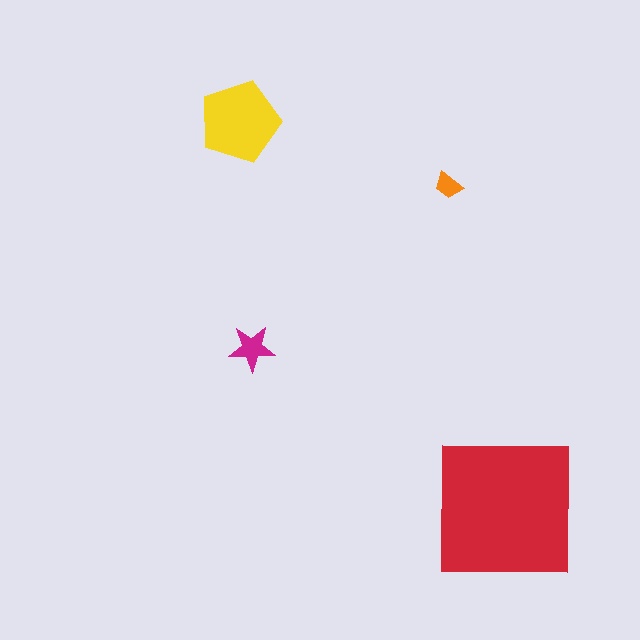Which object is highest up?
The yellow pentagon is topmost.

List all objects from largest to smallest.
The red square, the yellow pentagon, the magenta star, the orange trapezoid.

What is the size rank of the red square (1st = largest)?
1st.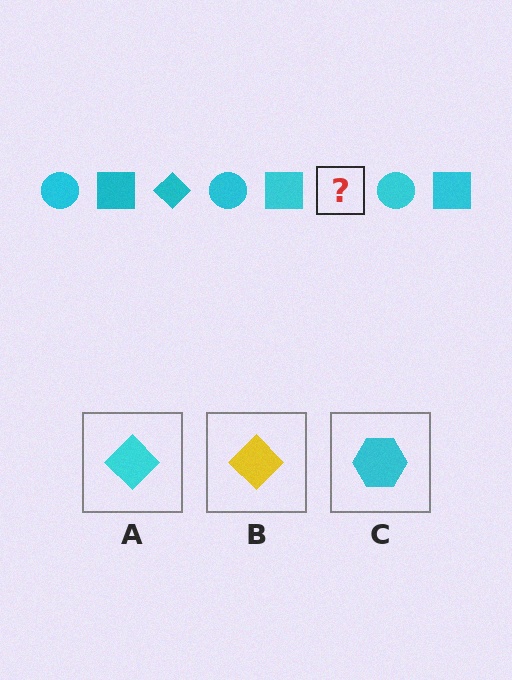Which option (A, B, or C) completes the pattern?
A.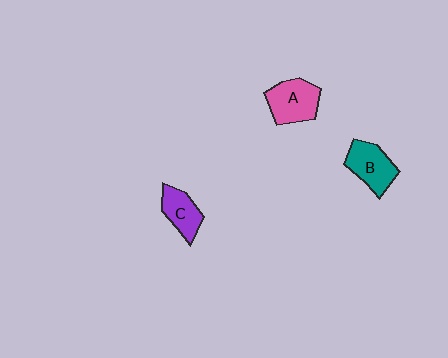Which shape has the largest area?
Shape A (pink).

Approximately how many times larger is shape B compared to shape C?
Approximately 1.2 times.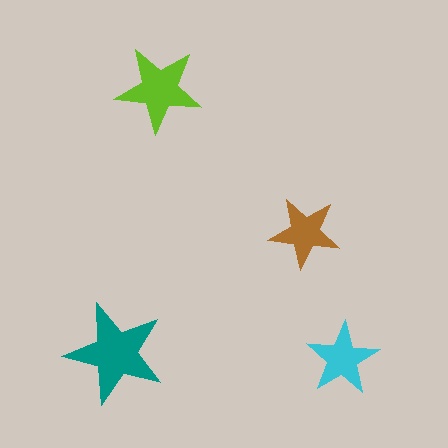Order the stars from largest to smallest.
the teal one, the lime one, the cyan one, the brown one.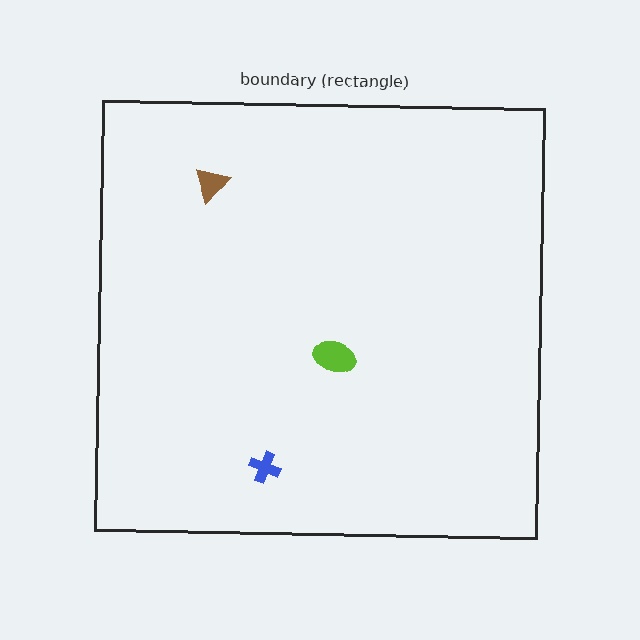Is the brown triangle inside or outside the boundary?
Inside.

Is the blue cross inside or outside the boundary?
Inside.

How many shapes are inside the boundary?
3 inside, 0 outside.